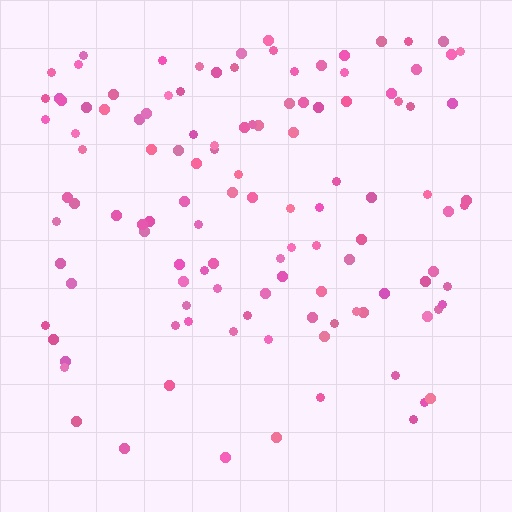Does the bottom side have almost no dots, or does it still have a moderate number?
Still a moderate number, just noticeably fewer than the top.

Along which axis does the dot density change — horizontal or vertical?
Vertical.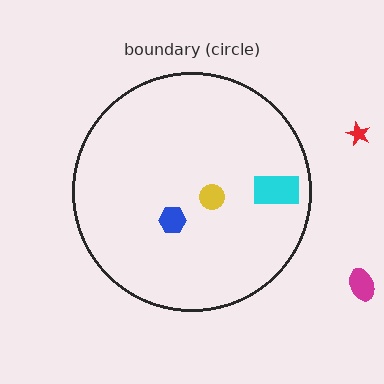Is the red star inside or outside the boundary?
Outside.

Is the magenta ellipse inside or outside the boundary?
Outside.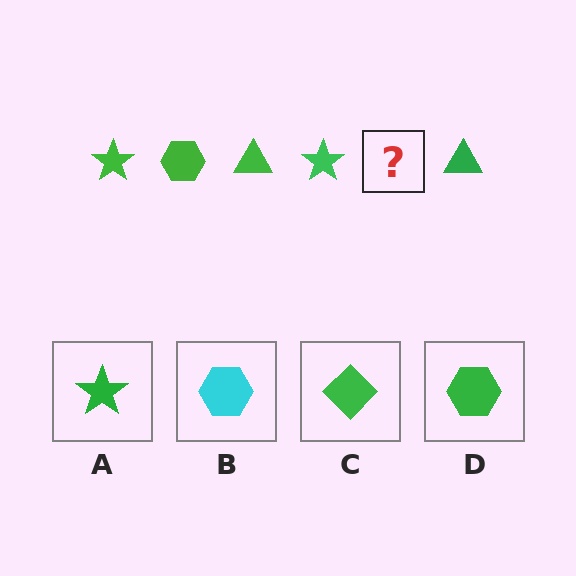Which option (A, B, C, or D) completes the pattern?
D.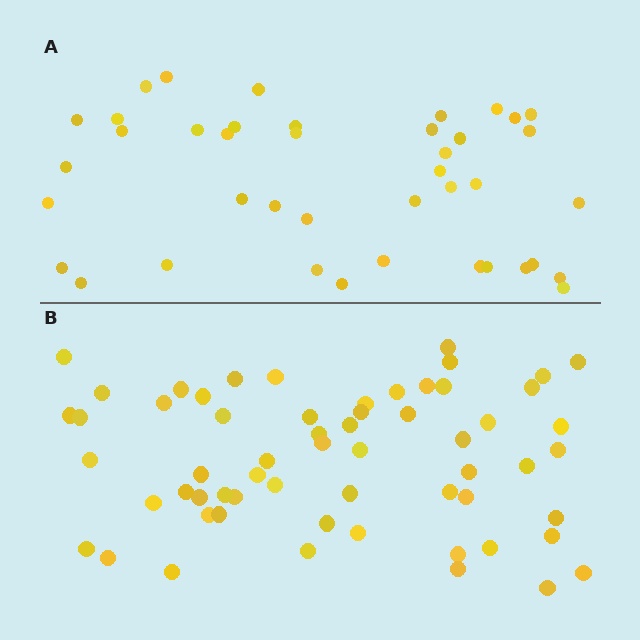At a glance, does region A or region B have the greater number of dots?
Region B (the bottom region) has more dots.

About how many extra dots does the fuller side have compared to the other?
Region B has approximately 20 more dots than region A.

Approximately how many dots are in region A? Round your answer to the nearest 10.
About 40 dots. (The exact count is 41, which rounds to 40.)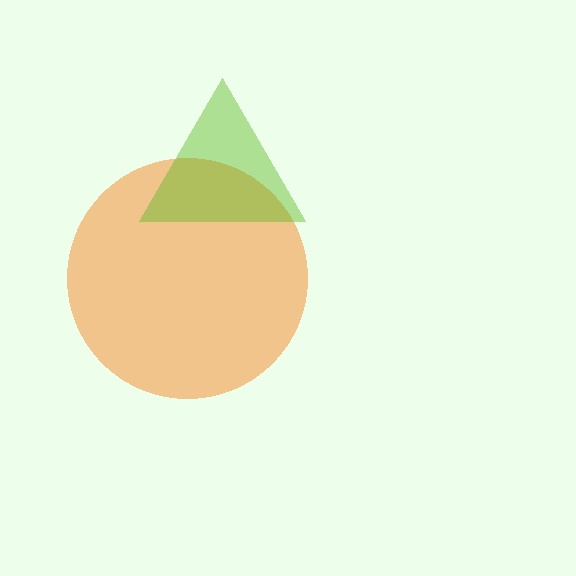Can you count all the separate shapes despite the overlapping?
Yes, there are 2 separate shapes.